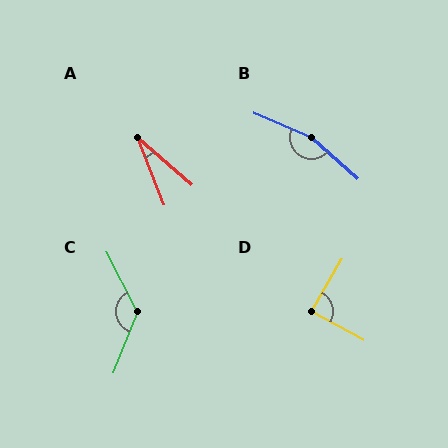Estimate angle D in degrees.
Approximately 88 degrees.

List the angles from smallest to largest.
A (28°), D (88°), C (131°), B (161°).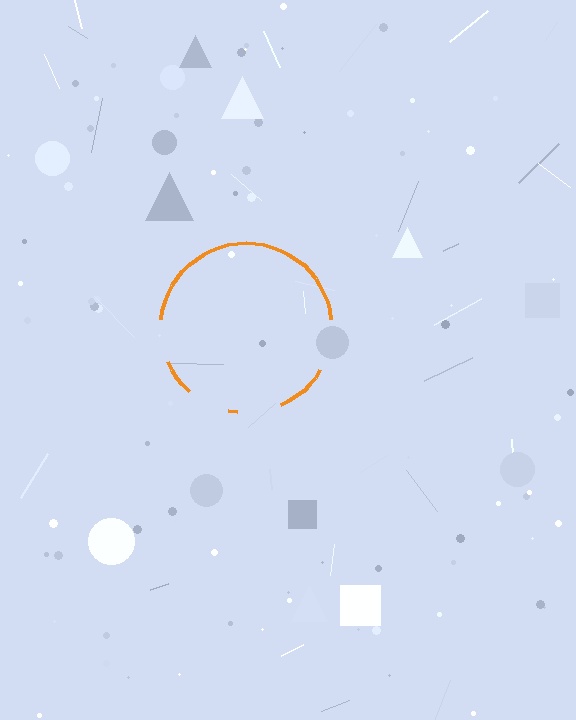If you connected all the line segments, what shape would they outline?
They would outline a circle.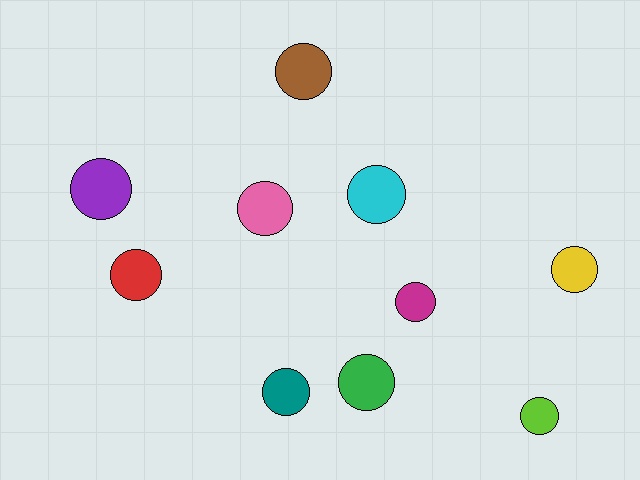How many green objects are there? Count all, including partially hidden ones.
There is 1 green object.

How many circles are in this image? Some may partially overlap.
There are 10 circles.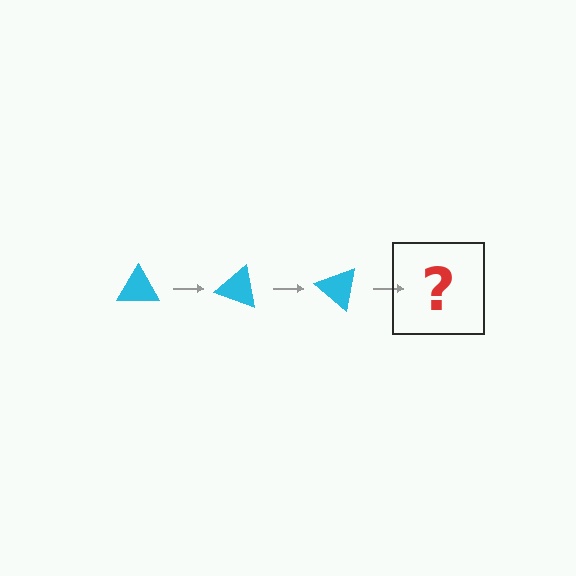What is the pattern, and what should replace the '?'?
The pattern is that the triangle rotates 20 degrees each step. The '?' should be a cyan triangle rotated 60 degrees.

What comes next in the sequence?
The next element should be a cyan triangle rotated 60 degrees.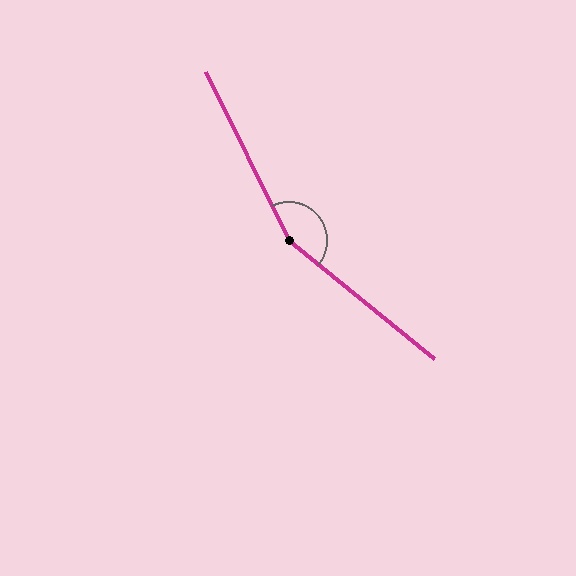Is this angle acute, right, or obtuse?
It is obtuse.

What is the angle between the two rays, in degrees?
Approximately 155 degrees.